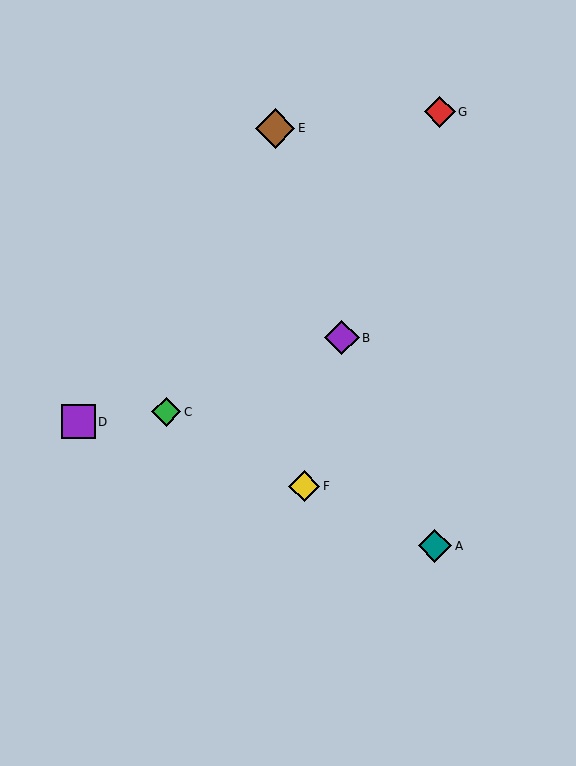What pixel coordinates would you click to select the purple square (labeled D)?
Click at (79, 422) to select the purple square D.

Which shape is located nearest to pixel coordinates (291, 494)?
The yellow diamond (labeled F) at (304, 486) is nearest to that location.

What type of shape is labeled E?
Shape E is a brown diamond.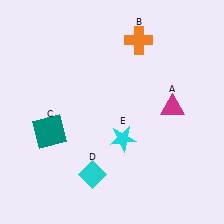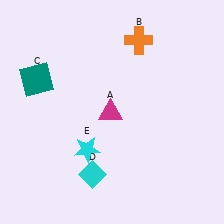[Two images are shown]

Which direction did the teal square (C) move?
The teal square (C) moved up.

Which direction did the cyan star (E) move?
The cyan star (E) moved left.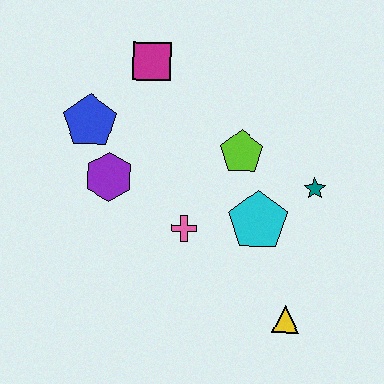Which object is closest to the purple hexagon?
The blue pentagon is closest to the purple hexagon.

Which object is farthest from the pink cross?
The magenta square is farthest from the pink cross.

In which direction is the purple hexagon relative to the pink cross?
The purple hexagon is to the left of the pink cross.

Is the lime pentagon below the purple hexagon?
No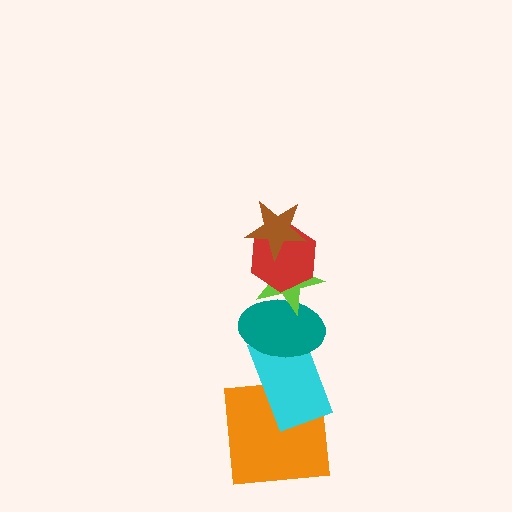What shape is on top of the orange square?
The cyan rectangle is on top of the orange square.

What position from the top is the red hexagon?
The red hexagon is 2nd from the top.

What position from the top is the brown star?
The brown star is 1st from the top.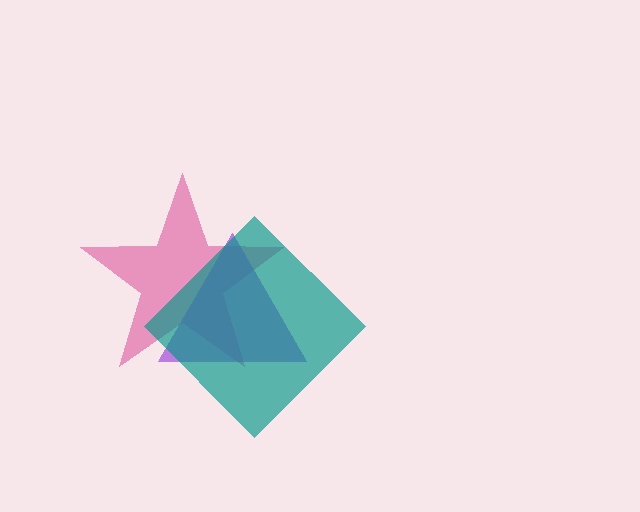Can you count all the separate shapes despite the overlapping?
Yes, there are 3 separate shapes.